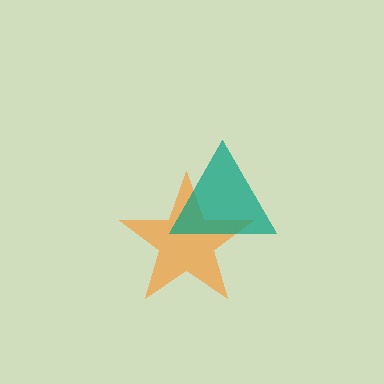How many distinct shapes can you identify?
There are 2 distinct shapes: an orange star, a teal triangle.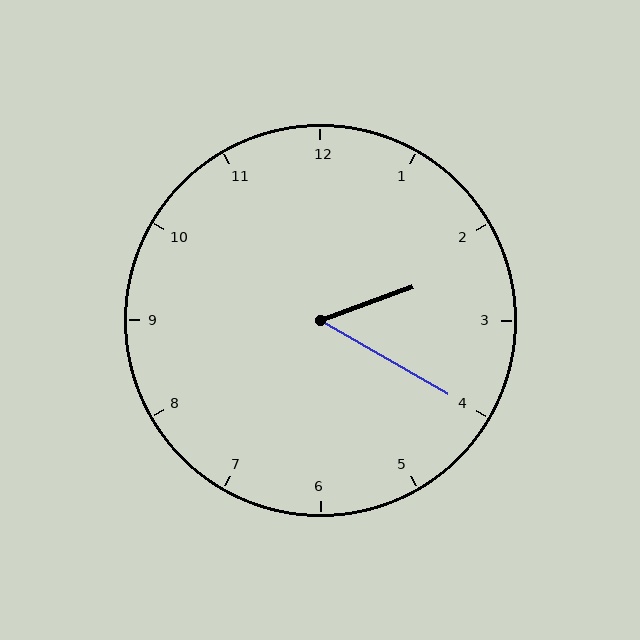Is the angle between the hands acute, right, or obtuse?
It is acute.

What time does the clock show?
2:20.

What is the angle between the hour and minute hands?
Approximately 50 degrees.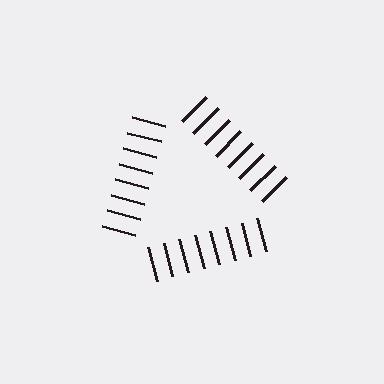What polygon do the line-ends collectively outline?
An illusory triangle — the line segments terminate on its edges but no continuous stroke is drawn.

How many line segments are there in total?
24 — 8 along each of the 3 edges.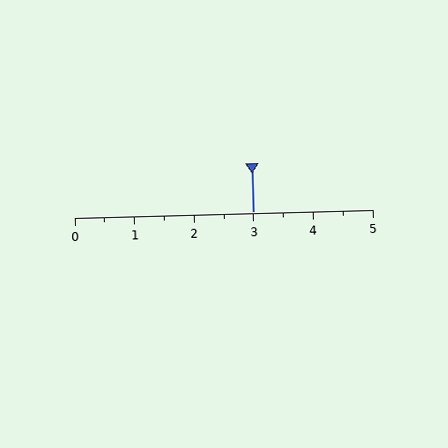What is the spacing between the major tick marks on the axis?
The major ticks are spaced 1 apart.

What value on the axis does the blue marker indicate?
The marker indicates approximately 3.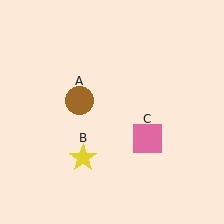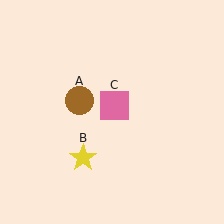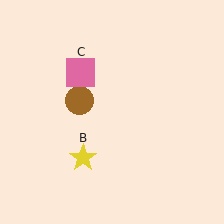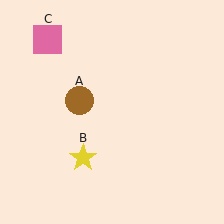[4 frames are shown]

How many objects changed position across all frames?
1 object changed position: pink square (object C).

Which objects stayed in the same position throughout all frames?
Brown circle (object A) and yellow star (object B) remained stationary.